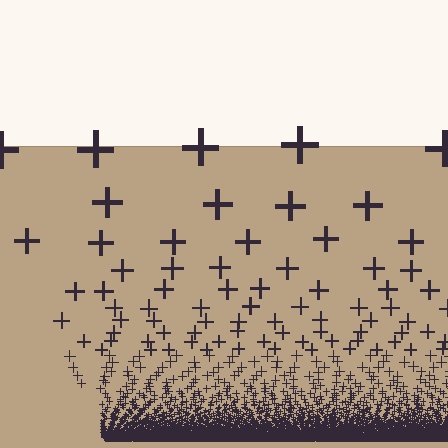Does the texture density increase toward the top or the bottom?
Density increases toward the bottom.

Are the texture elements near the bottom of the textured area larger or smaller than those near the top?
Smaller. The gradient is inverted — elements near the bottom are smaller and denser.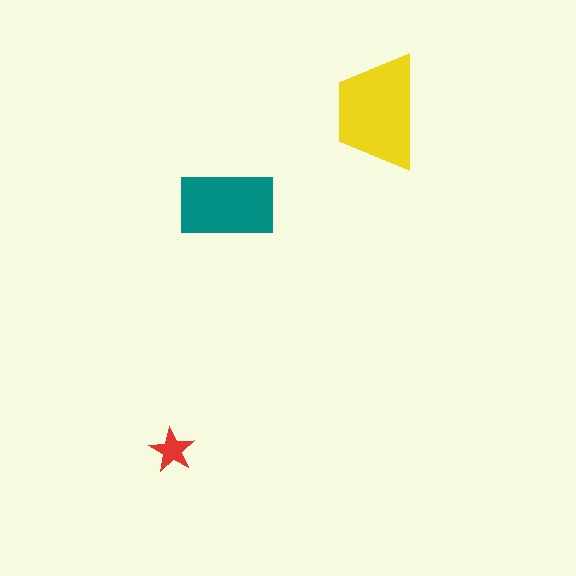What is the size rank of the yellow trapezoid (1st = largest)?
1st.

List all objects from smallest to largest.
The red star, the teal rectangle, the yellow trapezoid.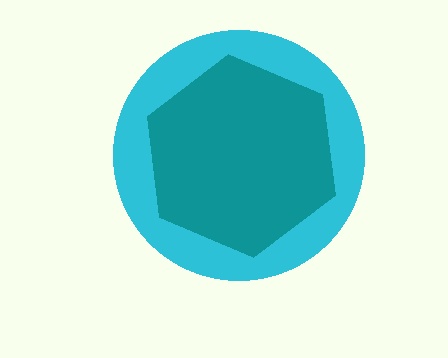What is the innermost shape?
The teal hexagon.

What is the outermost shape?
The cyan circle.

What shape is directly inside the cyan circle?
The teal hexagon.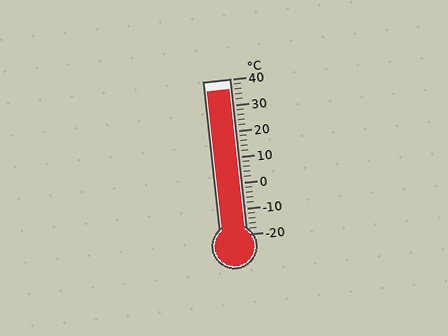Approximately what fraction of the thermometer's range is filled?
The thermometer is filled to approximately 95% of its range.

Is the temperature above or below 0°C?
The temperature is above 0°C.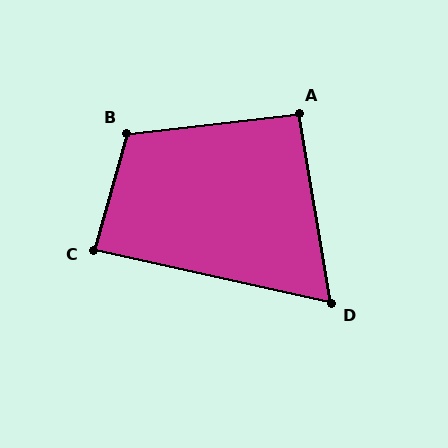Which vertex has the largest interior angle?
B, at approximately 112 degrees.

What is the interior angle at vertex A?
Approximately 93 degrees (approximately right).